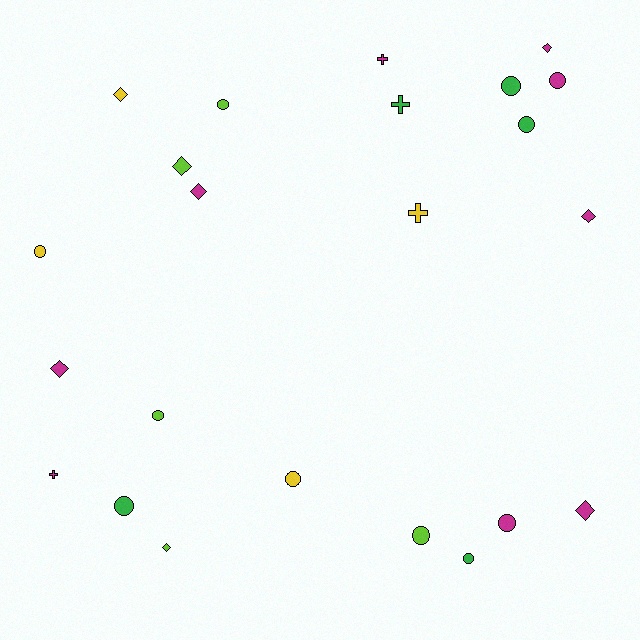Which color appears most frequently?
Magenta, with 9 objects.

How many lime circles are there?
There are 3 lime circles.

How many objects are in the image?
There are 23 objects.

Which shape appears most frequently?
Circle, with 11 objects.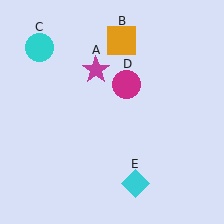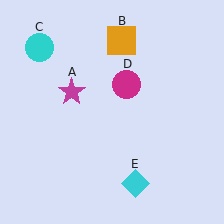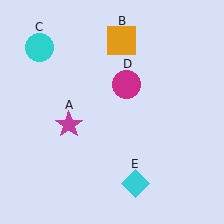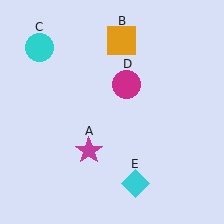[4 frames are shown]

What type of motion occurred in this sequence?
The magenta star (object A) rotated counterclockwise around the center of the scene.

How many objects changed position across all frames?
1 object changed position: magenta star (object A).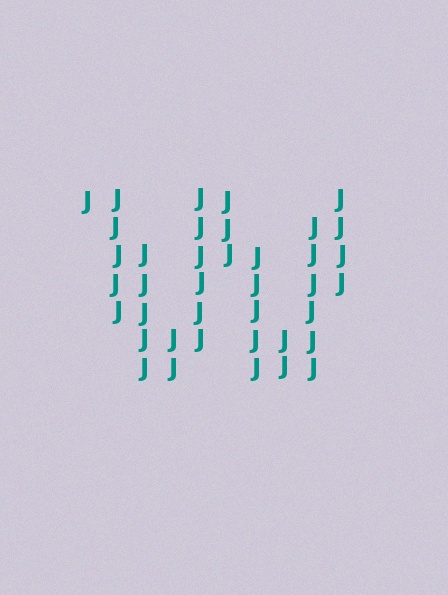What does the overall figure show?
The overall figure shows the letter W.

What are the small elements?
The small elements are letter J's.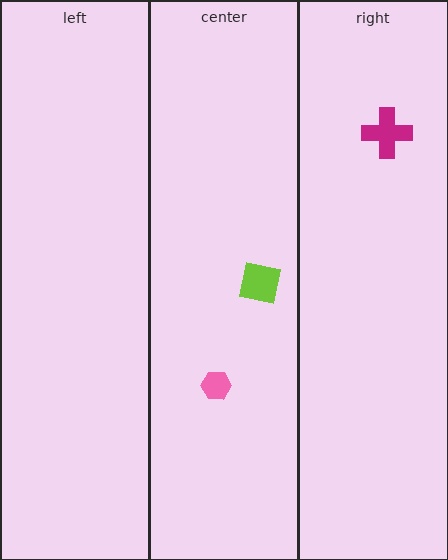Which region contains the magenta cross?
The right region.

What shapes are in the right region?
The magenta cross.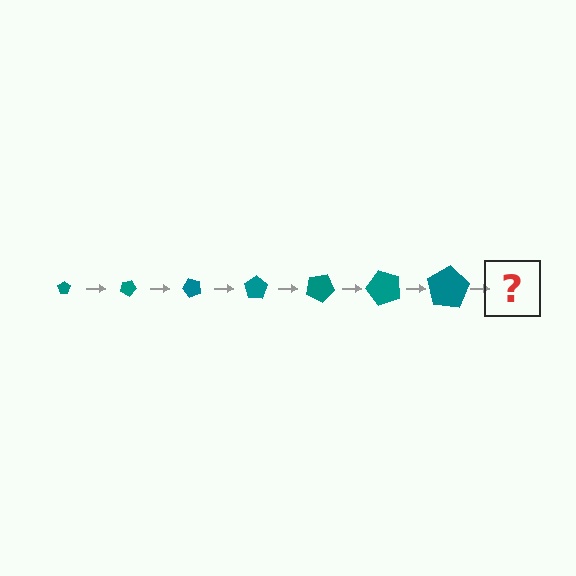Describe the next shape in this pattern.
It should be a pentagon, larger than the previous one and rotated 175 degrees from the start.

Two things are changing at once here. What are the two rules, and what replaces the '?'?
The two rules are that the pentagon grows larger each step and it rotates 25 degrees each step. The '?' should be a pentagon, larger than the previous one and rotated 175 degrees from the start.